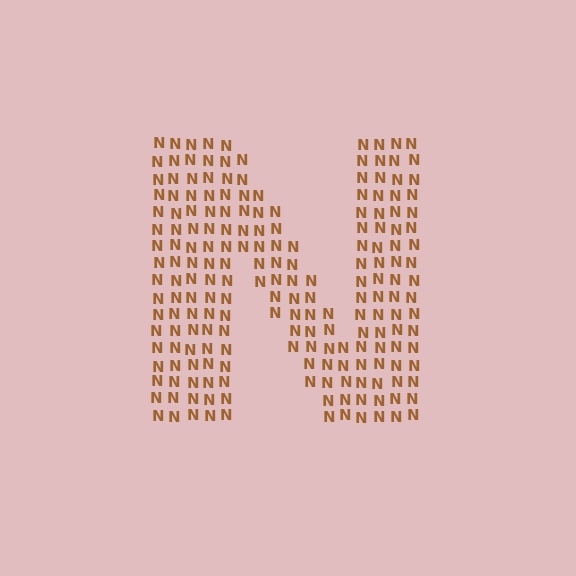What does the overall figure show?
The overall figure shows the letter N.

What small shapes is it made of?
It is made of small letter N's.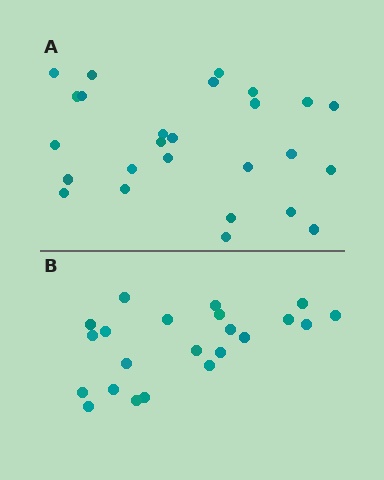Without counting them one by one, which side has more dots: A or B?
Region A (the top region) has more dots.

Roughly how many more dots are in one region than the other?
Region A has about 4 more dots than region B.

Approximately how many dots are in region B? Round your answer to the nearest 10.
About 20 dots. (The exact count is 22, which rounds to 20.)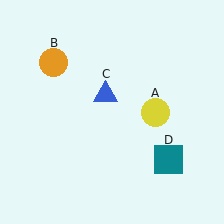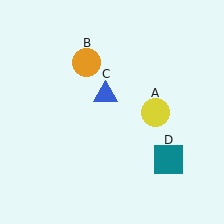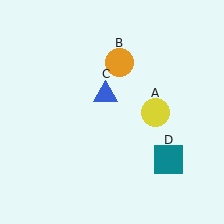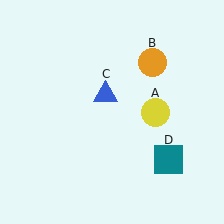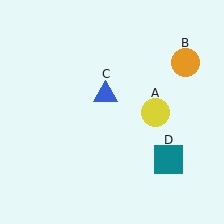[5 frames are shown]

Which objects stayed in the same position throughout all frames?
Yellow circle (object A) and blue triangle (object C) and teal square (object D) remained stationary.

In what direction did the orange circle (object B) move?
The orange circle (object B) moved right.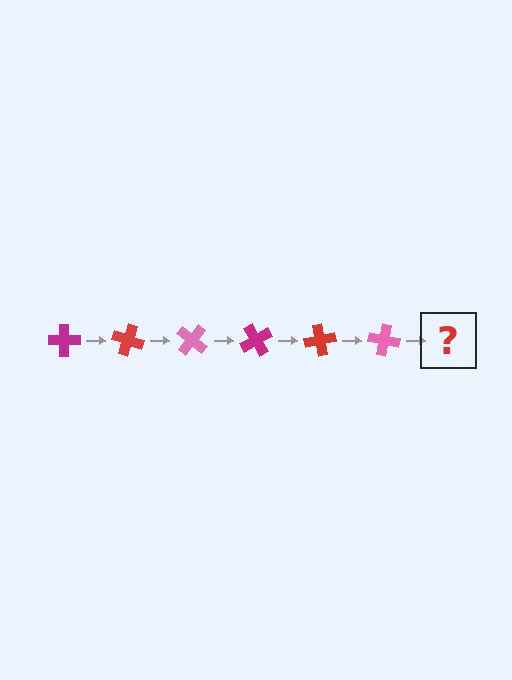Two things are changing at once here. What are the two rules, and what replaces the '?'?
The two rules are that it rotates 20 degrees each step and the color cycles through magenta, red, and pink. The '?' should be a magenta cross, rotated 120 degrees from the start.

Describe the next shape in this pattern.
It should be a magenta cross, rotated 120 degrees from the start.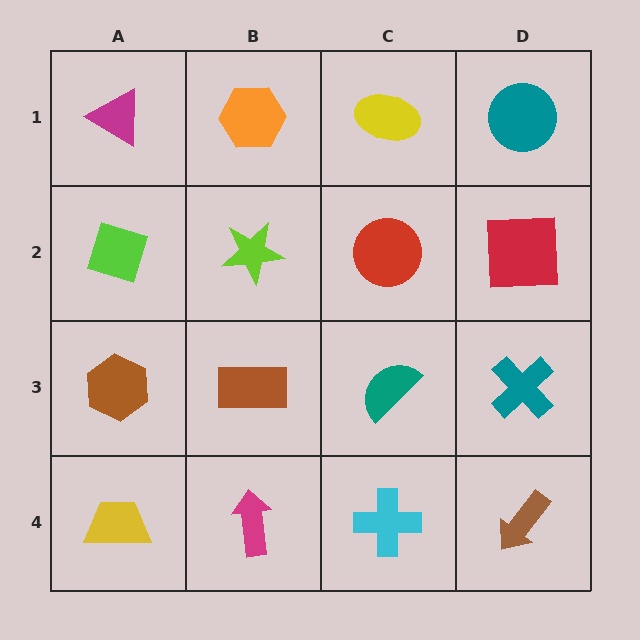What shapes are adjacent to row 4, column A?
A brown hexagon (row 3, column A), a magenta arrow (row 4, column B).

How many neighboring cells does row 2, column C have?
4.